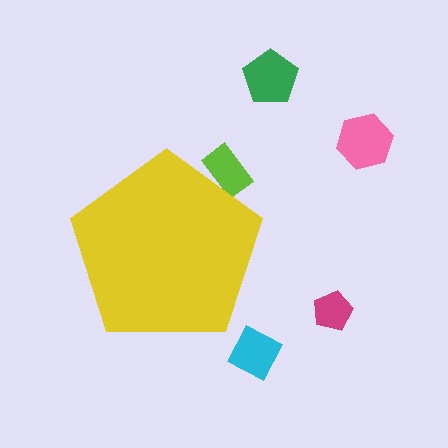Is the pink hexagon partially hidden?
No, the pink hexagon is fully visible.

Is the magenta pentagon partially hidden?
No, the magenta pentagon is fully visible.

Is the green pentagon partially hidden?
No, the green pentagon is fully visible.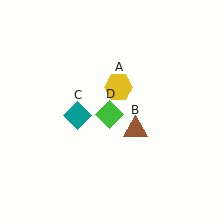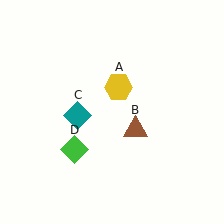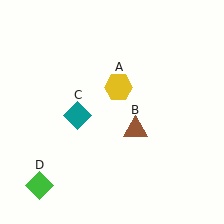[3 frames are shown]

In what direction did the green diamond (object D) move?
The green diamond (object D) moved down and to the left.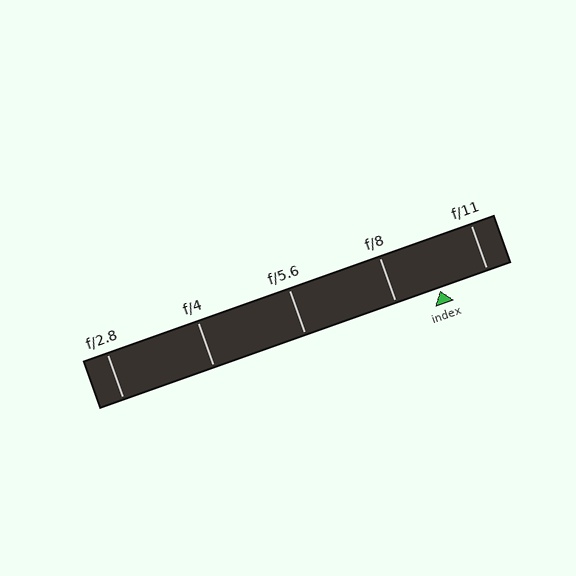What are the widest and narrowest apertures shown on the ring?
The widest aperture shown is f/2.8 and the narrowest is f/11.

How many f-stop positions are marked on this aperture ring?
There are 5 f-stop positions marked.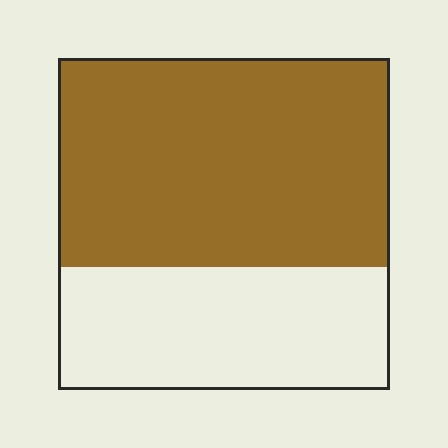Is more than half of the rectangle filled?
Yes.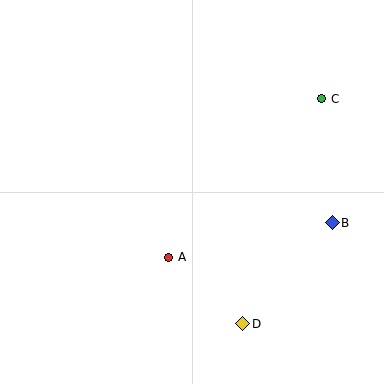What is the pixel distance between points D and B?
The distance between D and B is 135 pixels.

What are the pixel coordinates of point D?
Point D is at (243, 324).